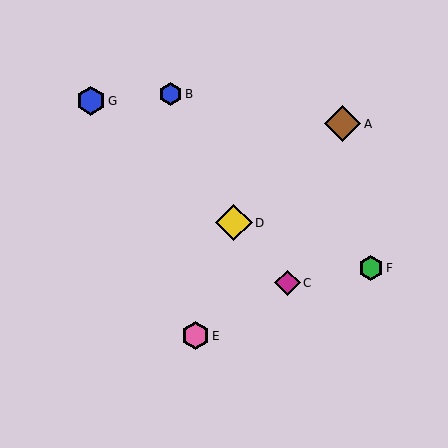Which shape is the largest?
The yellow diamond (labeled D) is the largest.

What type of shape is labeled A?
Shape A is a brown diamond.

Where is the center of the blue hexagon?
The center of the blue hexagon is at (91, 101).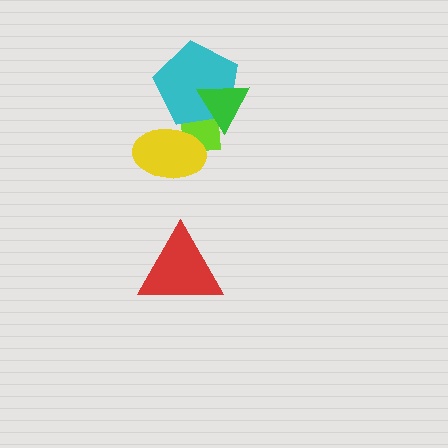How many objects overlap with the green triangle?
2 objects overlap with the green triangle.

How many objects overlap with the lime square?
3 objects overlap with the lime square.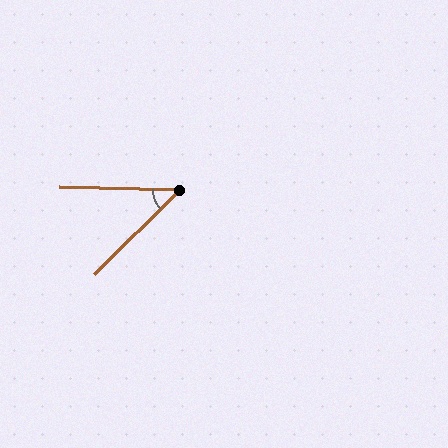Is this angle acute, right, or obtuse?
It is acute.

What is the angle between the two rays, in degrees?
Approximately 46 degrees.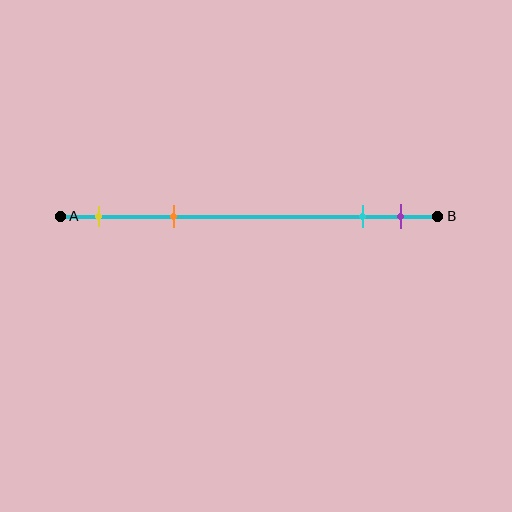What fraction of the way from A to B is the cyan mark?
The cyan mark is approximately 80% (0.8) of the way from A to B.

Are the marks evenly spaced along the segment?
No, the marks are not evenly spaced.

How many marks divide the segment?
There are 4 marks dividing the segment.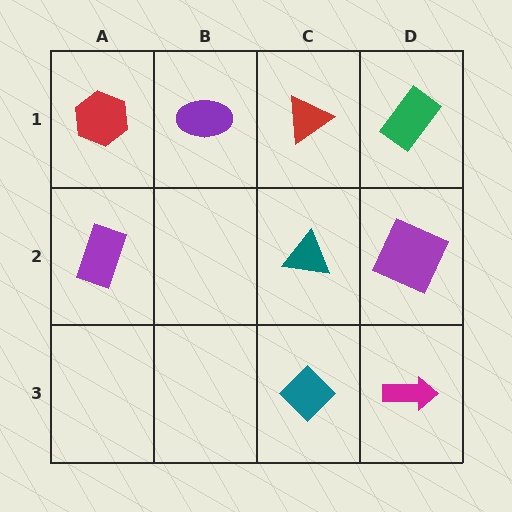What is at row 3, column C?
A teal diamond.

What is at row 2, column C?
A teal triangle.